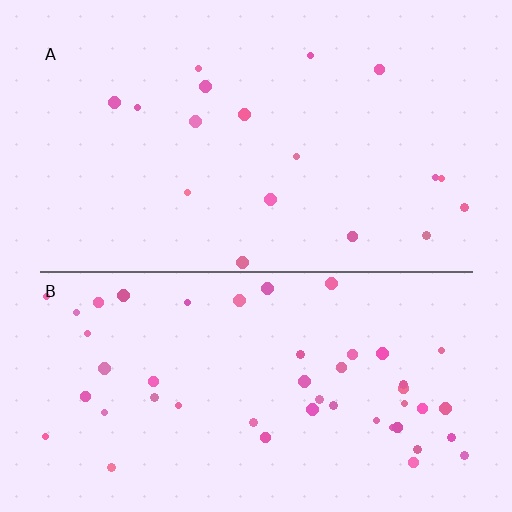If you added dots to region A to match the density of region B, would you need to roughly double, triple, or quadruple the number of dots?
Approximately triple.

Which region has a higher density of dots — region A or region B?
B (the bottom).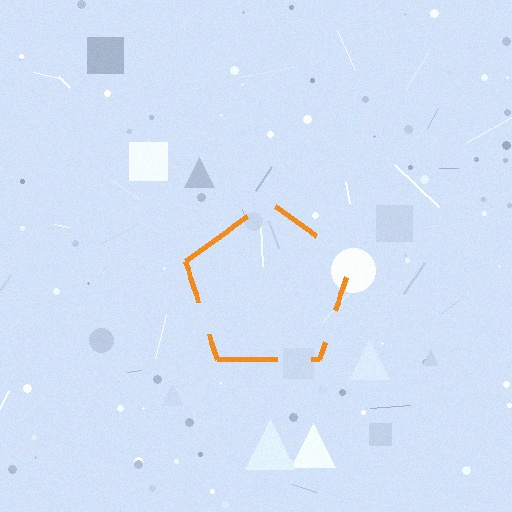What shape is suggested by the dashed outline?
The dashed outline suggests a pentagon.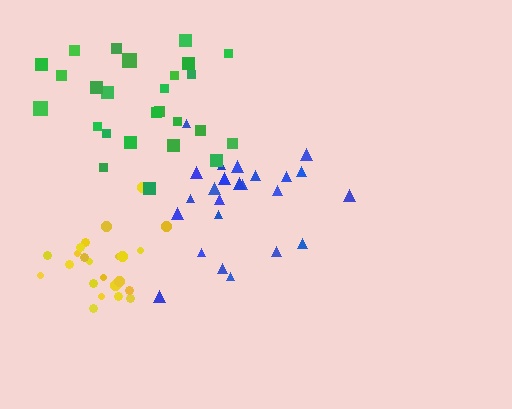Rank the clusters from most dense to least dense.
yellow, green, blue.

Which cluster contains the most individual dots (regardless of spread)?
Green (26).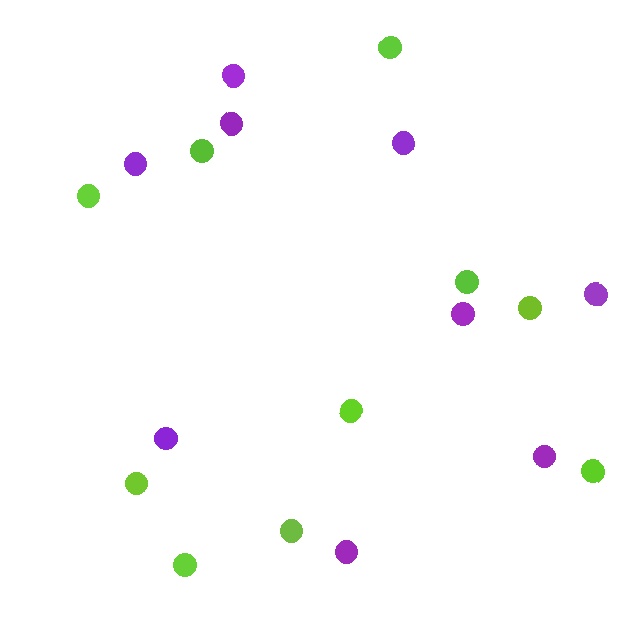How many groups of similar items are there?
There are 2 groups: one group of purple circles (9) and one group of lime circles (10).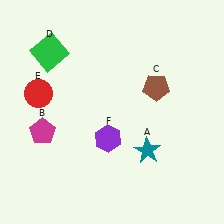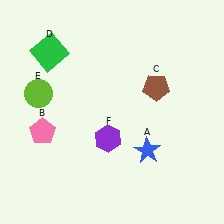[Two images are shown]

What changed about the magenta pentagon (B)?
In Image 1, B is magenta. In Image 2, it changed to pink.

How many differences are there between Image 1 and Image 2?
There are 3 differences between the two images.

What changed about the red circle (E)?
In Image 1, E is red. In Image 2, it changed to lime.